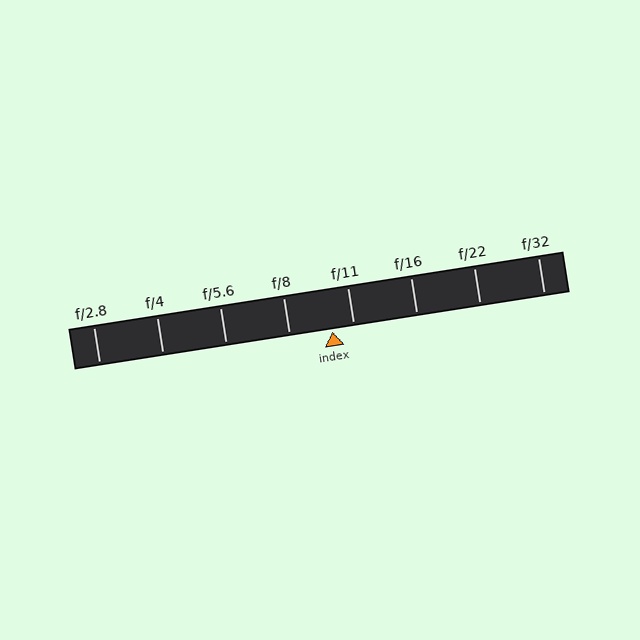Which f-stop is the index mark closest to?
The index mark is closest to f/11.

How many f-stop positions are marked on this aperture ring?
There are 8 f-stop positions marked.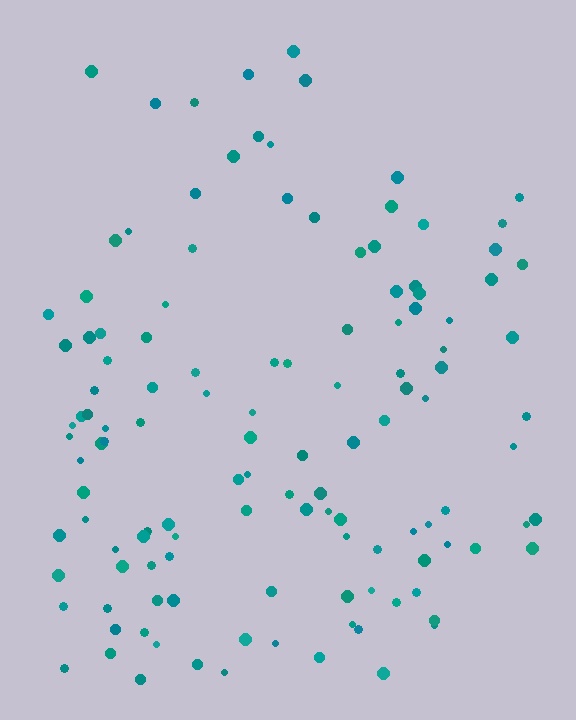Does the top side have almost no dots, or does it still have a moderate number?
Still a moderate number, just noticeably fewer than the bottom.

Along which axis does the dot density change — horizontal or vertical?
Vertical.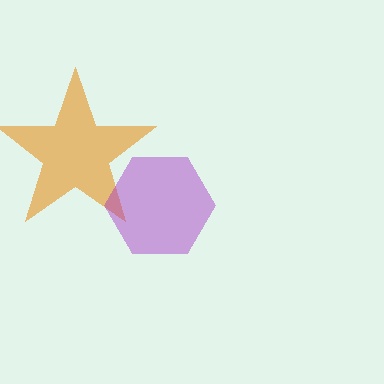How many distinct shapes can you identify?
There are 2 distinct shapes: an orange star, a purple hexagon.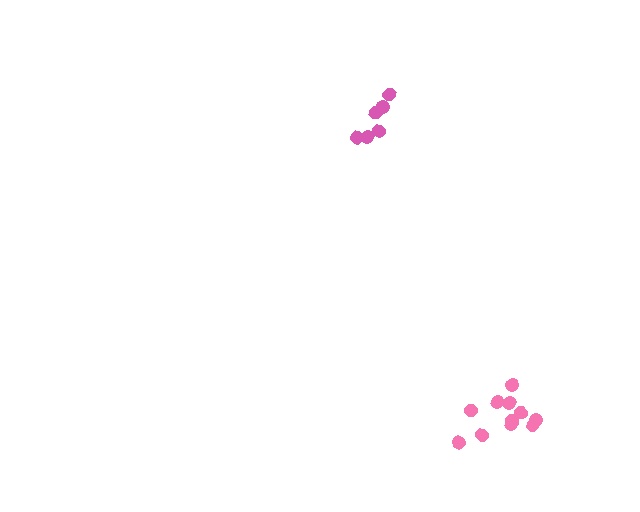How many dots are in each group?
Group 1: 6 dots, Group 2: 11 dots (17 total).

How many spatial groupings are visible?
There are 2 spatial groupings.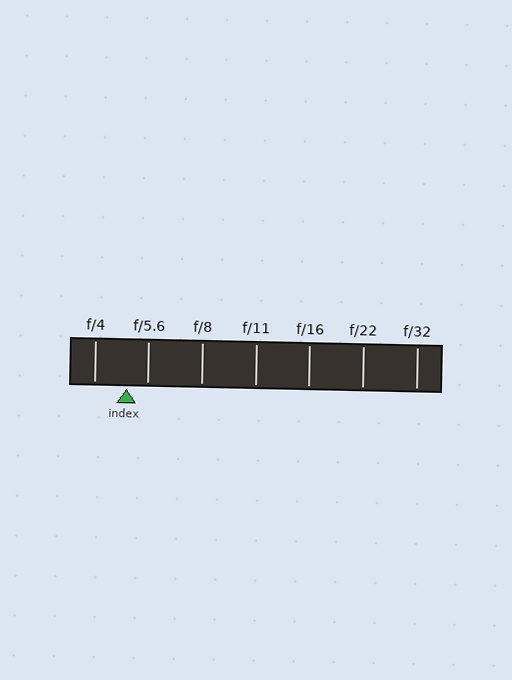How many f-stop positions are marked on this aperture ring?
There are 7 f-stop positions marked.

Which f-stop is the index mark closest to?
The index mark is closest to f/5.6.